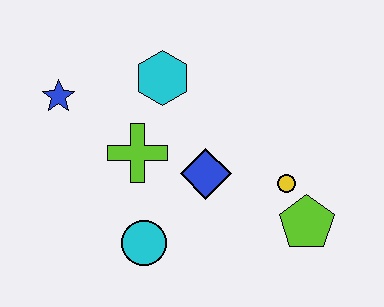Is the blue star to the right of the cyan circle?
No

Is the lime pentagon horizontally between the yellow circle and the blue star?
No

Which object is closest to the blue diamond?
The lime cross is closest to the blue diamond.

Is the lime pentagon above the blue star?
No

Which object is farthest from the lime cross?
The lime pentagon is farthest from the lime cross.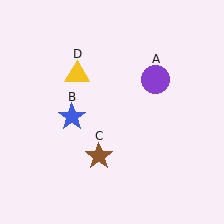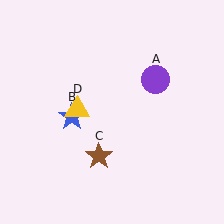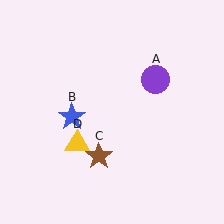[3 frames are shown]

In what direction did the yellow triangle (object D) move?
The yellow triangle (object D) moved down.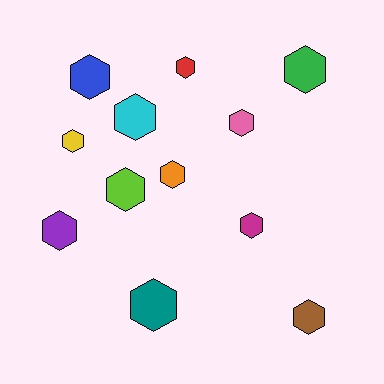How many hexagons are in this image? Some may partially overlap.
There are 12 hexagons.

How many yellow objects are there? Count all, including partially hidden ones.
There is 1 yellow object.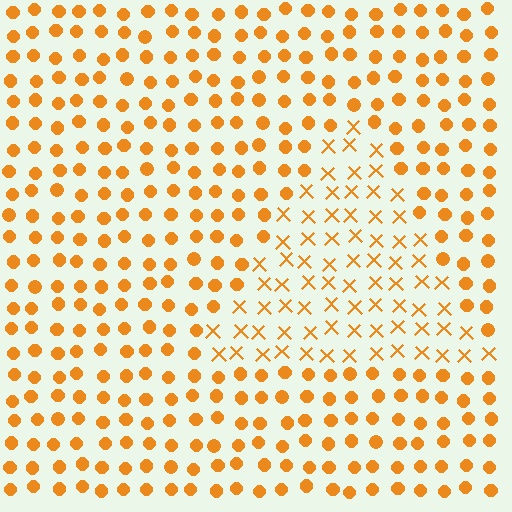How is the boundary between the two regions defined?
The boundary is defined by a change in element shape: X marks inside vs. circles outside. All elements share the same color and spacing.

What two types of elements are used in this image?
The image uses X marks inside the triangle region and circles outside it.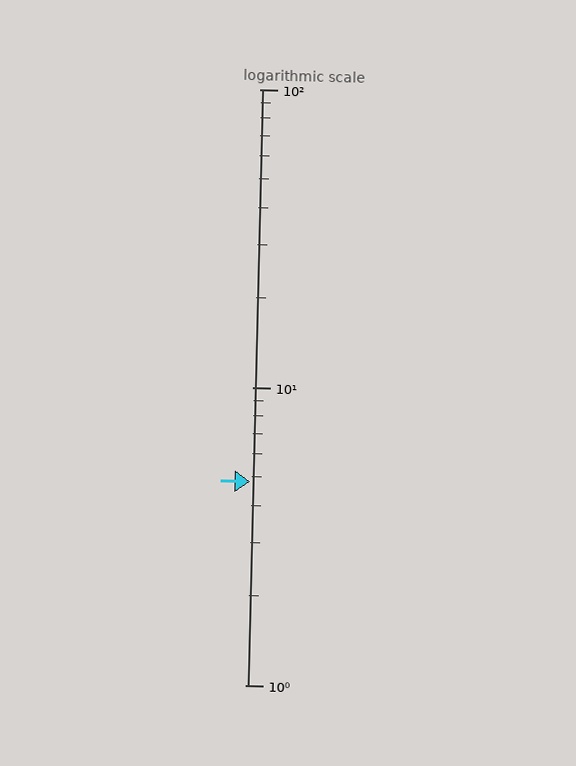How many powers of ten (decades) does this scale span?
The scale spans 2 decades, from 1 to 100.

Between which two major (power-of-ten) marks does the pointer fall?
The pointer is between 1 and 10.